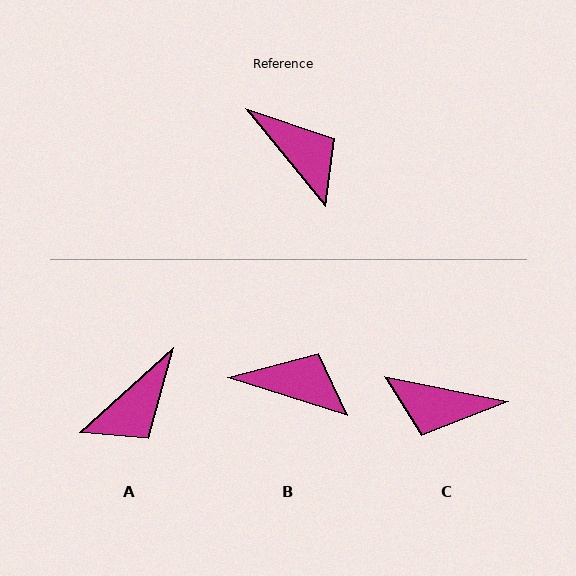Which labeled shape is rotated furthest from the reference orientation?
C, about 140 degrees away.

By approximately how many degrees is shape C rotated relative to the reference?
Approximately 140 degrees clockwise.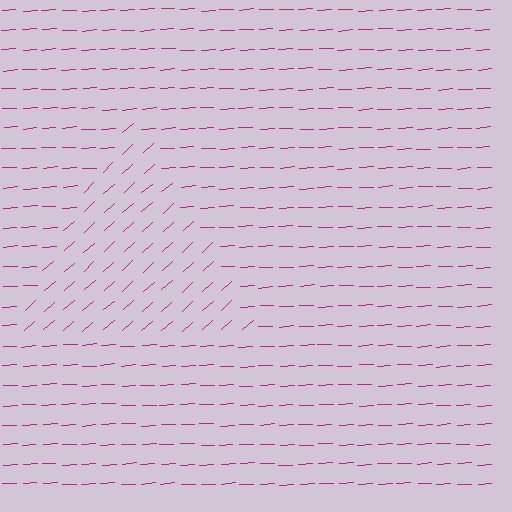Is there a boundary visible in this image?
Yes, there is a texture boundary formed by a change in line orientation.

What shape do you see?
I see a triangle.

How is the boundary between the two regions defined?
The boundary is defined purely by a change in line orientation (approximately 39 degrees difference). All lines are the same color and thickness.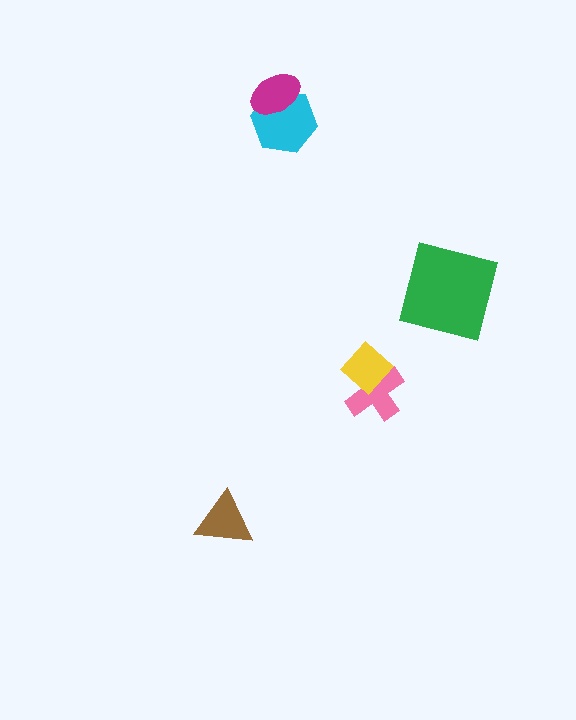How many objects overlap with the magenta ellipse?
1 object overlaps with the magenta ellipse.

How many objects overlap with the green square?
0 objects overlap with the green square.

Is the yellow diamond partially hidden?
No, no other shape covers it.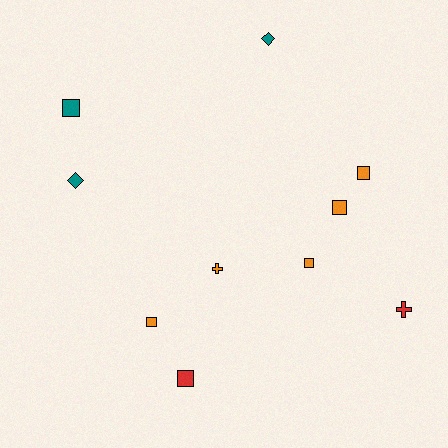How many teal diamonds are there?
There are 2 teal diamonds.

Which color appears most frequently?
Orange, with 5 objects.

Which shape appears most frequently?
Square, with 6 objects.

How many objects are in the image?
There are 10 objects.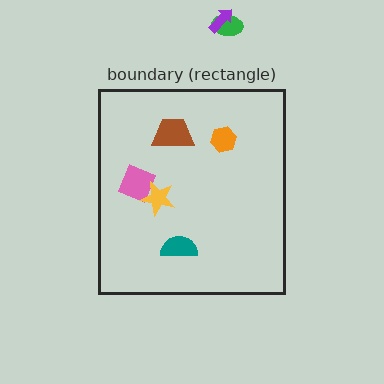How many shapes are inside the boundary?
5 inside, 2 outside.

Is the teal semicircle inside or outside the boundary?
Inside.